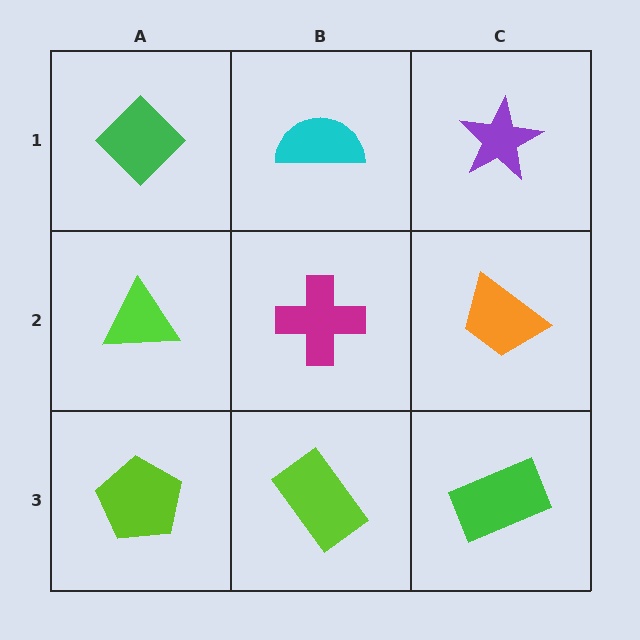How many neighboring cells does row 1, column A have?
2.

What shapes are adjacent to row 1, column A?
A lime triangle (row 2, column A), a cyan semicircle (row 1, column B).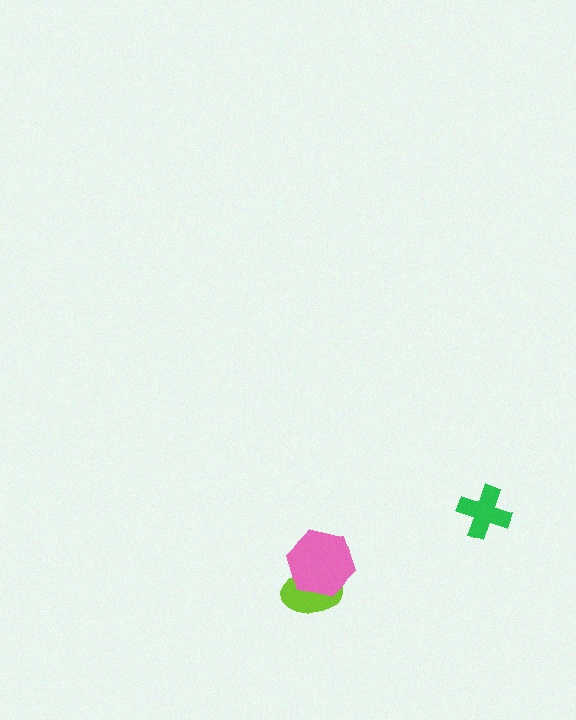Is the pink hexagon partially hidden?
No, no other shape covers it.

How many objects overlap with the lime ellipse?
1 object overlaps with the lime ellipse.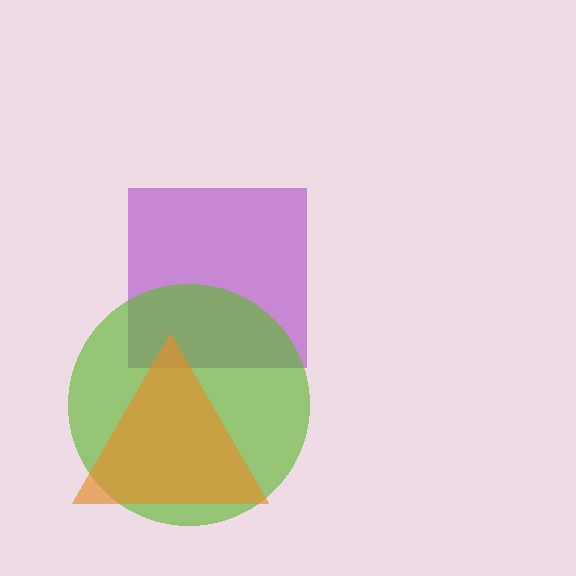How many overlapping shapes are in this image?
There are 3 overlapping shapes in the image.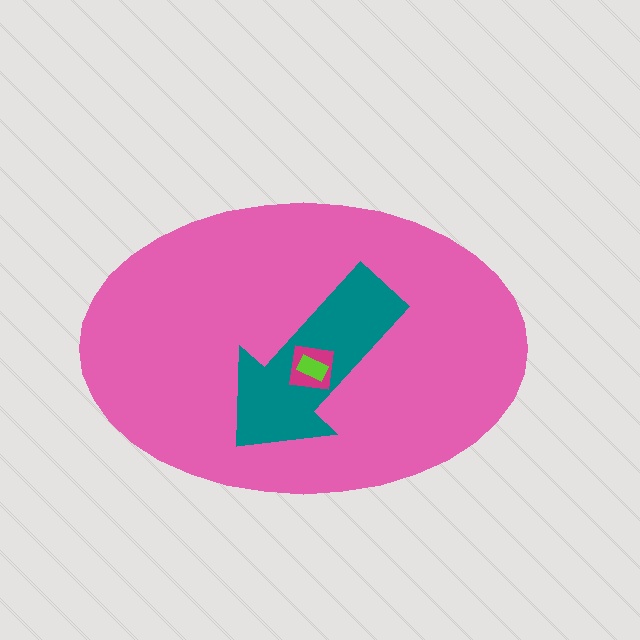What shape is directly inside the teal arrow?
The magenta square.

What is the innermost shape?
The lime rectangle.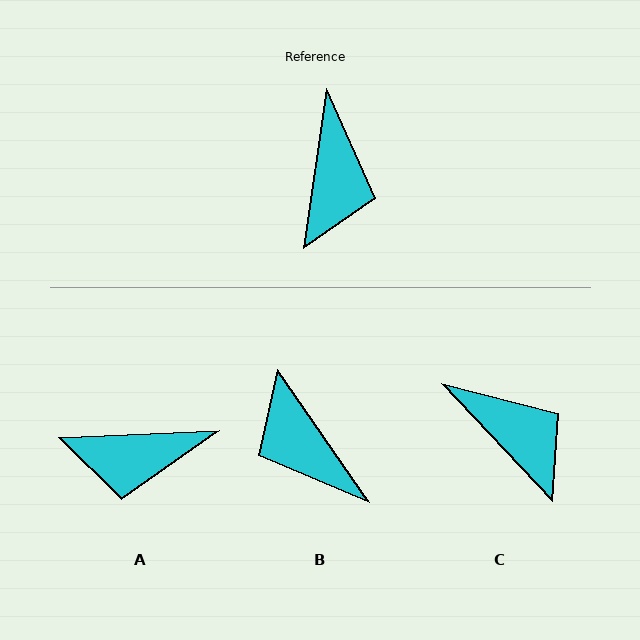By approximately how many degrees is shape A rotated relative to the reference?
Approximately 79 degrees clockwise.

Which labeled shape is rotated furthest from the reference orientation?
B, about 137 degrees away.